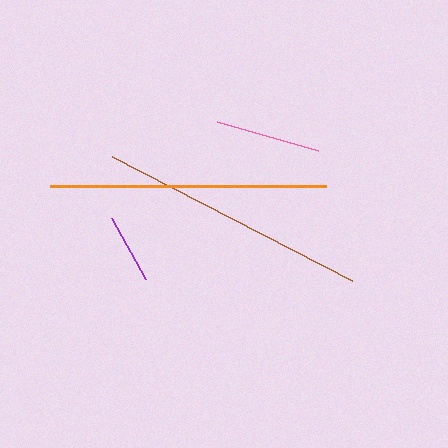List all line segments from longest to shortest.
From longest to shortest: orange, brown, pink, purple.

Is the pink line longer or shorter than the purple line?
The pink line is longer than the purple line.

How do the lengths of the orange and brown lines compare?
The orange and brown lines are approximately the same length.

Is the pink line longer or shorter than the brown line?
The brown line is longer than the pink line.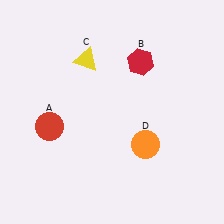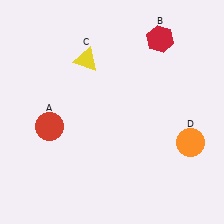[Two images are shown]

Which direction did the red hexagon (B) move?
The red hexagon (B) moved up.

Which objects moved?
The objects that moved are: the red hexagon (B), the orange circle (D).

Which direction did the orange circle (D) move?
The orange circle (D) moved right.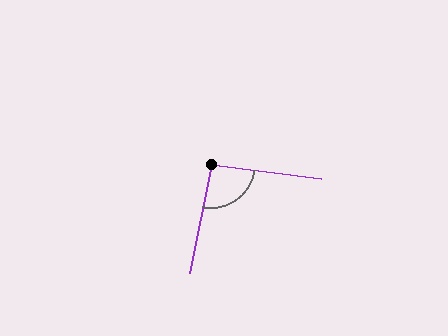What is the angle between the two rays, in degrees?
Approximately 94 degrees.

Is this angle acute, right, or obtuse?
It is approximately a right angle.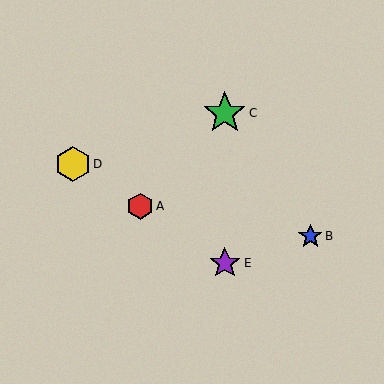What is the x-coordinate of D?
Object D is at x≈73.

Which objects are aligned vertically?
Objects C, E are aligned vertically.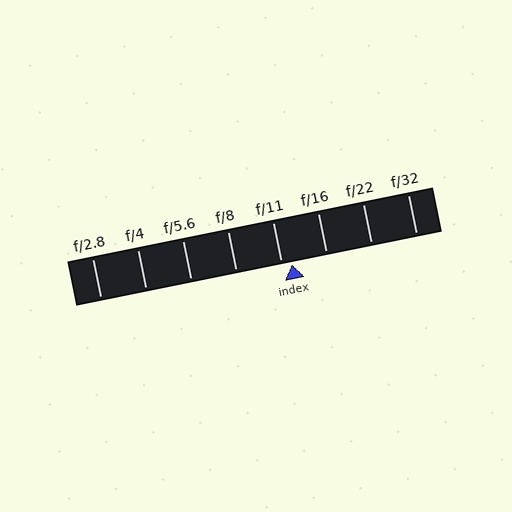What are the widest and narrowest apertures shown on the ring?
The widest aperture shown is f/2.8 and the narrowest is f/32.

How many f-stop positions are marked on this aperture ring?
There are 8 f-stop positions marked.